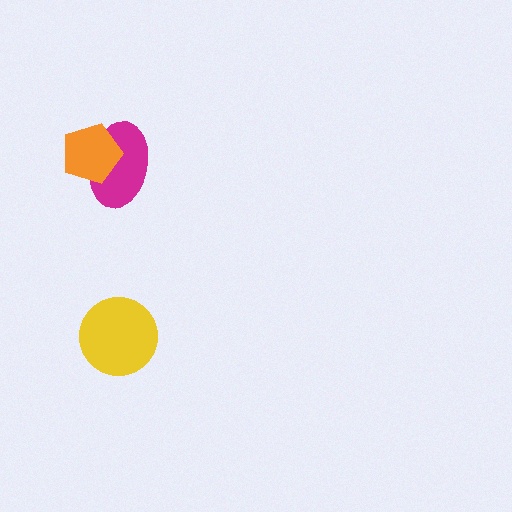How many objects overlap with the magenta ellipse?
1 object overlaps with the magenta ellipse.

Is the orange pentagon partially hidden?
No, no other shape covers it.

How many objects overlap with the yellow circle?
0 objects overlap with the yellow circle.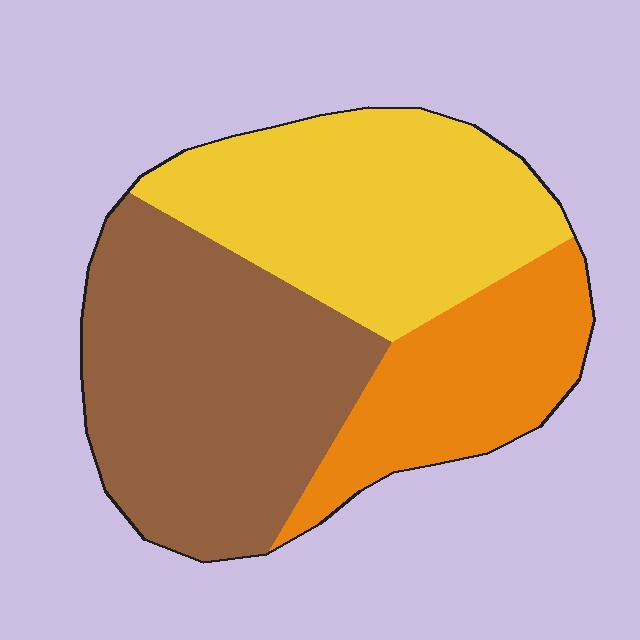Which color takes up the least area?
Orange, at roughly 20%.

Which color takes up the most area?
Brown, at roughly 40%.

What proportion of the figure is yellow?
Yellow takes up about three eighths (3/8) of the figure.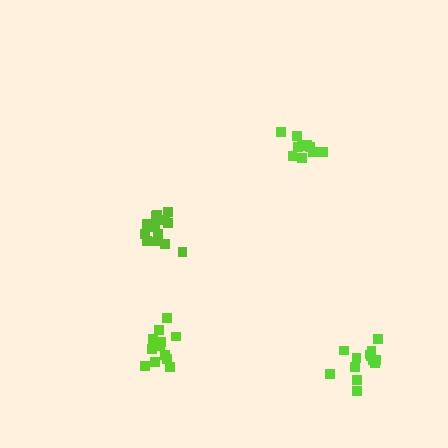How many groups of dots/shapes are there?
There are 4 groups.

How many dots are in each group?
Group 1: 13 dots, Group 2: 12 dots, Group 3: 10 dots, Group 4: 14 dots (49 total).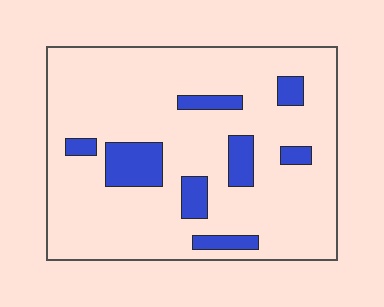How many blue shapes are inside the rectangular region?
8.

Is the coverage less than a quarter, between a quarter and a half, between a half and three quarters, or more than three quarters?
Less than a quarter.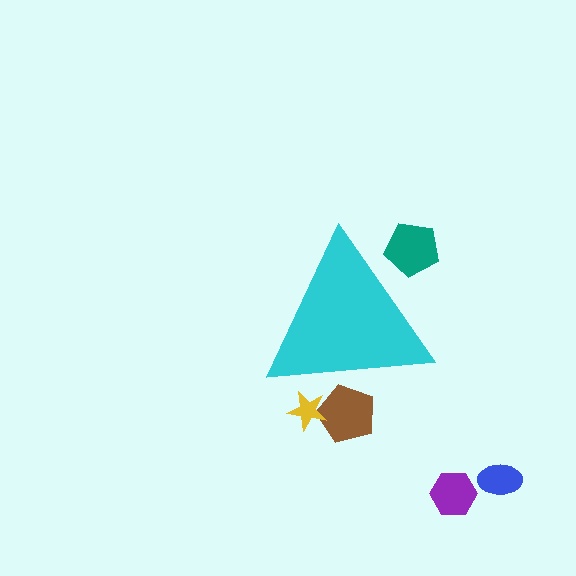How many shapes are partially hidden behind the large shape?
3 shapes are partially hidden.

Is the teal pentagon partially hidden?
Yes, the teal pentagon is partially hidden behind the cyan triangle.